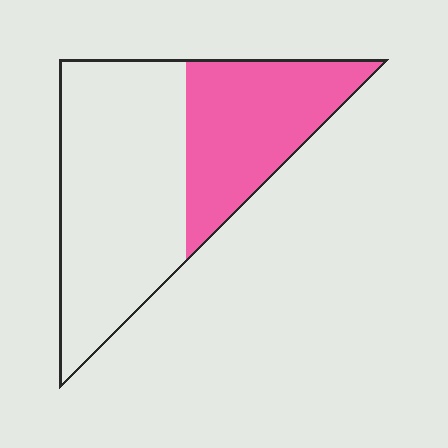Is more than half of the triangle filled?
No.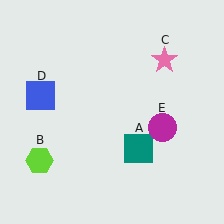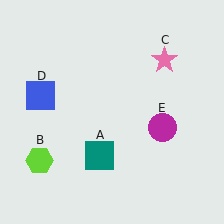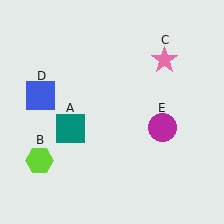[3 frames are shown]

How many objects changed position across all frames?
1 object changed position: teal square (object A).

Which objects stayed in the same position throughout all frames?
Lime hexagon (object B) and pink star (object C) and blue square (object D) and magenta circle (object E) remained stationary.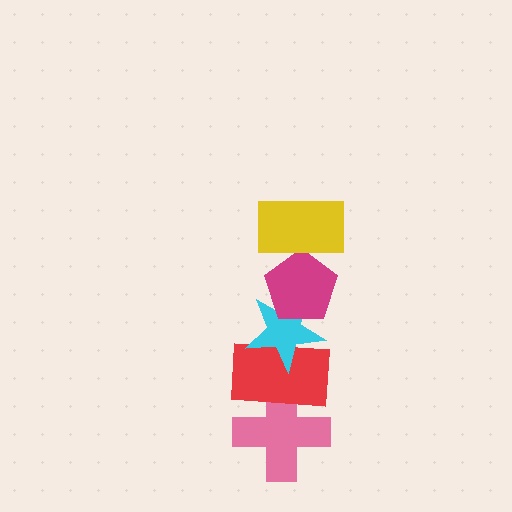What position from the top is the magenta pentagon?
The magenta pentagon is 2nd from the top.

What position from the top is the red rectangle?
The red rectangle is 4th from the top.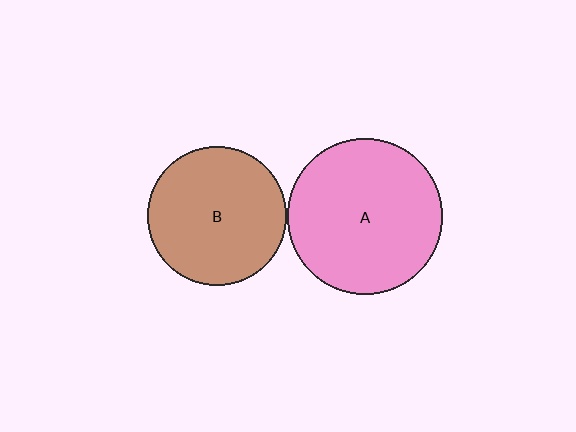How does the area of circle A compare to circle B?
Approximately 1.3 times.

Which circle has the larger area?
Circle A (pink).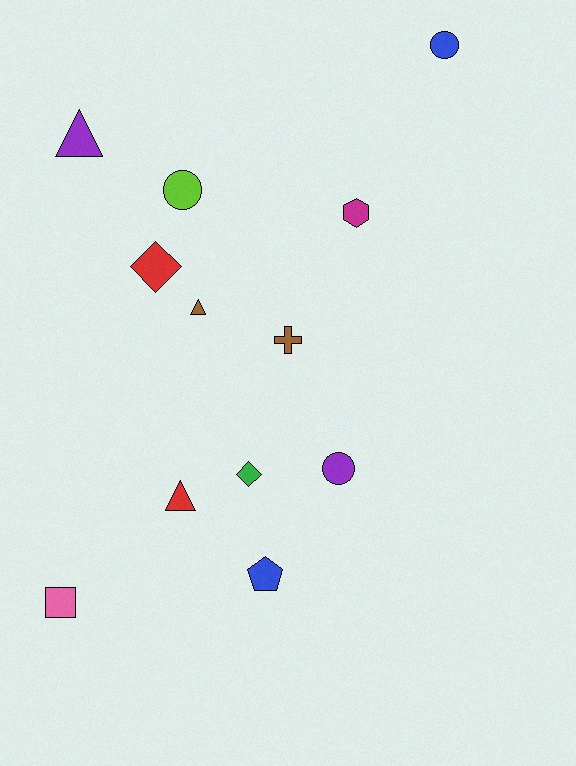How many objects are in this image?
There are 12 objects.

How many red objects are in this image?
There are 2 red objects.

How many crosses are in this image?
There is 1 cross.